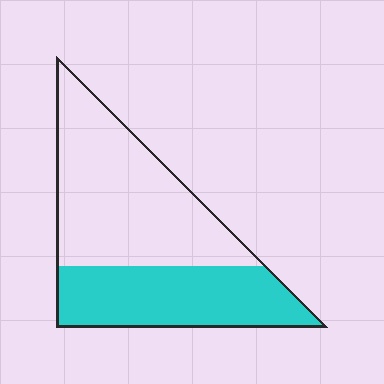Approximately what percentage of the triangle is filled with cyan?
Approximately 40%.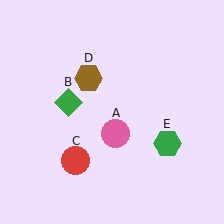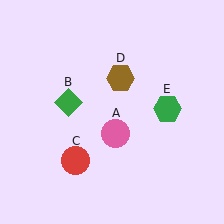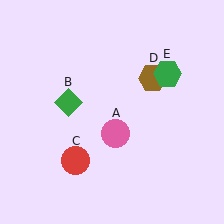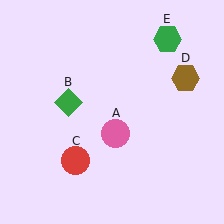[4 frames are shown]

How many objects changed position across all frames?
2 objects changed position: brown hexagon (object D), green hexagon (object E).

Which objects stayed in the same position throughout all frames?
Pink circle (object A) and green diamond (object B) and red circle (object C) remained stationary.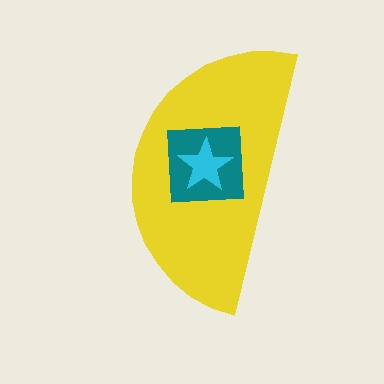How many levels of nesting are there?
3.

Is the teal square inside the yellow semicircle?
Yes.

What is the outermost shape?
The yellow semicircle.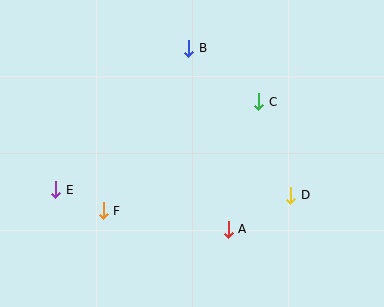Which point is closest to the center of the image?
Point A at (228, 229) is closest to the center.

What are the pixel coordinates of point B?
Point B is at (188, 48).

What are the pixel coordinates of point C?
Point C is at (259, 102).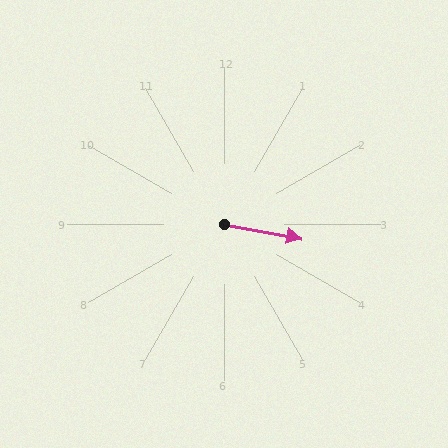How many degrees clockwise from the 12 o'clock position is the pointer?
Approximately 100 degrees.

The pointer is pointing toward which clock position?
Roughly 3 o'clock.